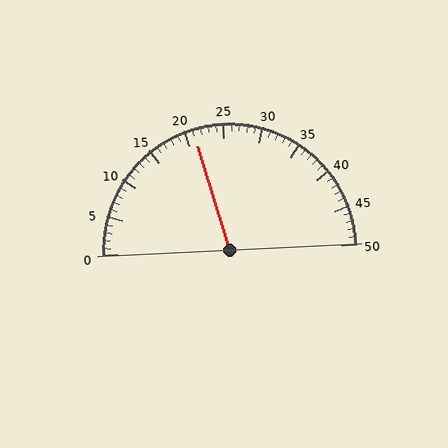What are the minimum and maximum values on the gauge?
The gauge ranges from 0 to 50.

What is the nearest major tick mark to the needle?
The nearest major tick mark is 20.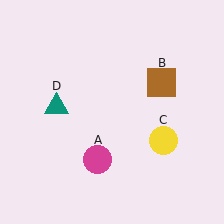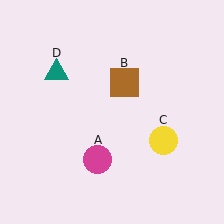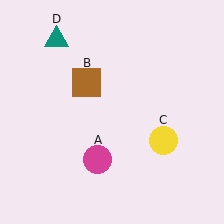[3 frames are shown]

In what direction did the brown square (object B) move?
The brown square (object B) moved left.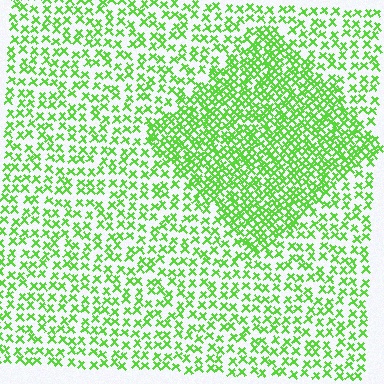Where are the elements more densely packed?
The elements are more densely packed inside the diamond boundary.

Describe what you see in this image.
The image contains small lime elements arranged at two different densities. A diamond-shaped region is visible where the elements are more densely packed than the surrounding area.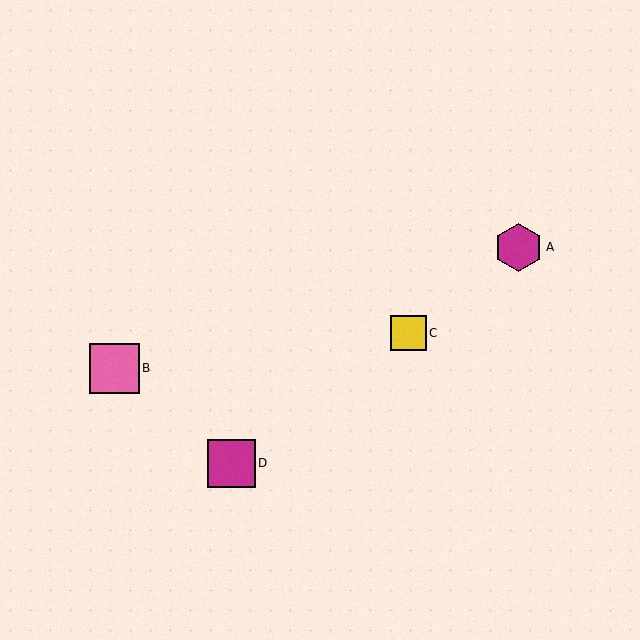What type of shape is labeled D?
Shape D is a magenta square.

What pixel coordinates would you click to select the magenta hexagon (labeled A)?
Click at (519, 247) to select the magenta hexagon A.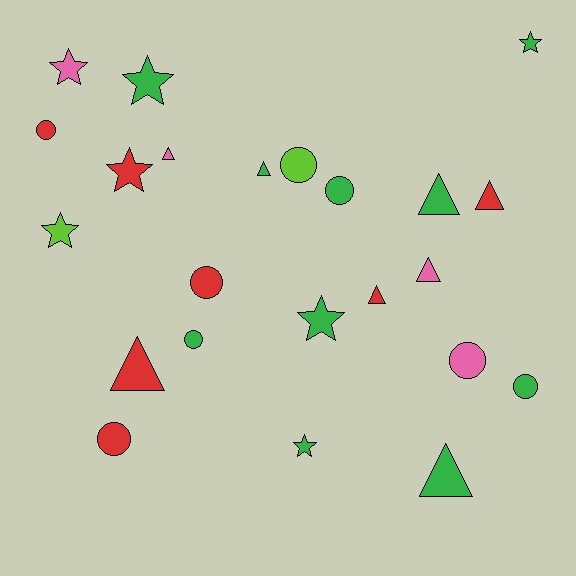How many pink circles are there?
There is 1 pink circle.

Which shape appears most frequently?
Circle, with 8 objects.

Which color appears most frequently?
Green, with 10 objects.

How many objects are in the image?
There are 23 objects.